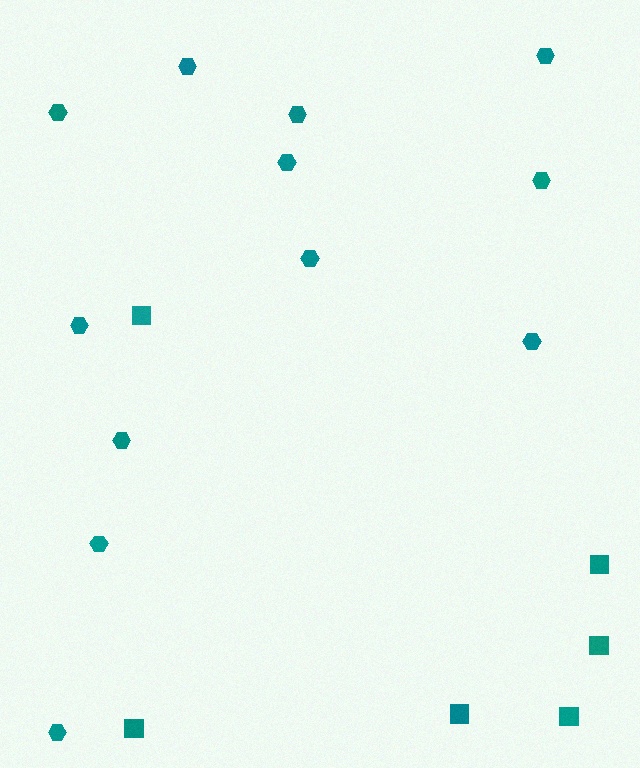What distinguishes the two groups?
There are 2 groups: one group of hexagons (12) and one group of squares (6).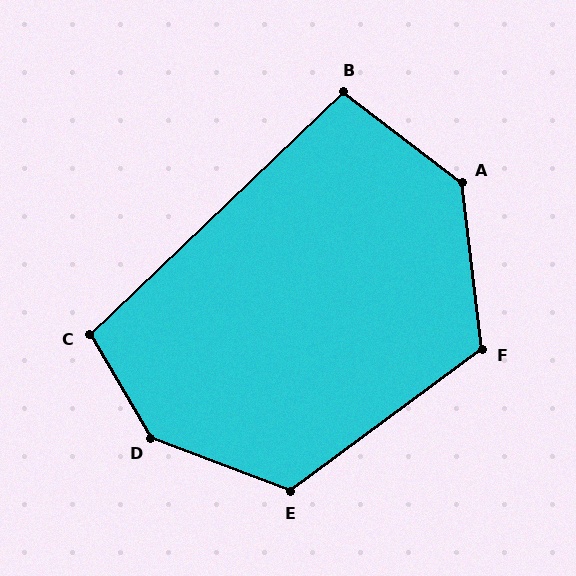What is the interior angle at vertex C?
Approximately 103 degrees (obtuse).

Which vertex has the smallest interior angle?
B, at approximately 99 degrees.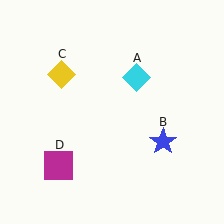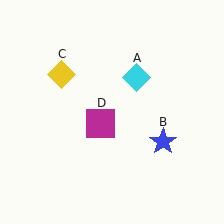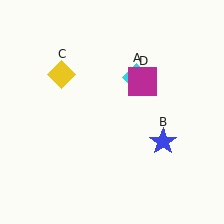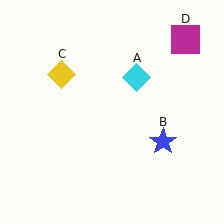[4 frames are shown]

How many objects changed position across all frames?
1 object changed position: magenta square (object D).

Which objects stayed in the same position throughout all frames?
Cyan diamond (object A) and blue star (object B) and yellow diamond (object C) remained stationary.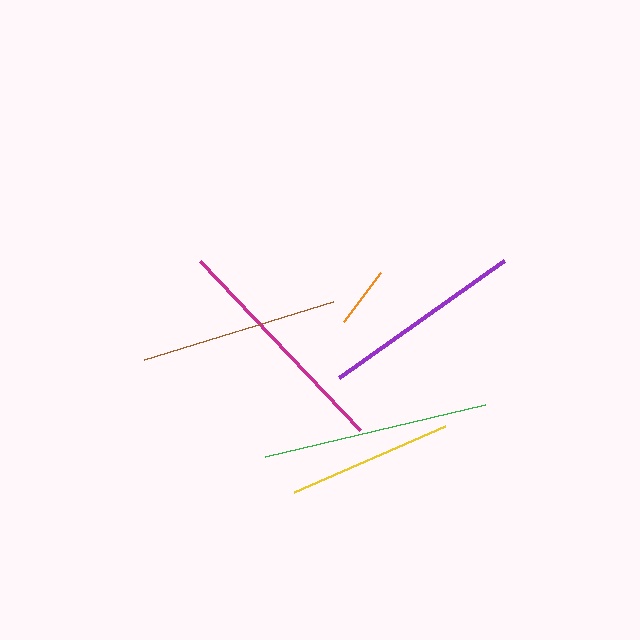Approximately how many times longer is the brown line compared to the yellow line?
The brown line is approximately 1.2 times the length of the yellow line.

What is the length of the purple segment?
The purple segment is approximately 202 pixels long.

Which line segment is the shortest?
The orange line is the shortest at approximately 62 pixels.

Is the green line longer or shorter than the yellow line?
The green line is longer than the yellow line.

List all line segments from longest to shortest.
From longest to shortest: magenta, green, purple, brown, yellow, orange.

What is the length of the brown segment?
The brown segment is approximately 197 pixels long.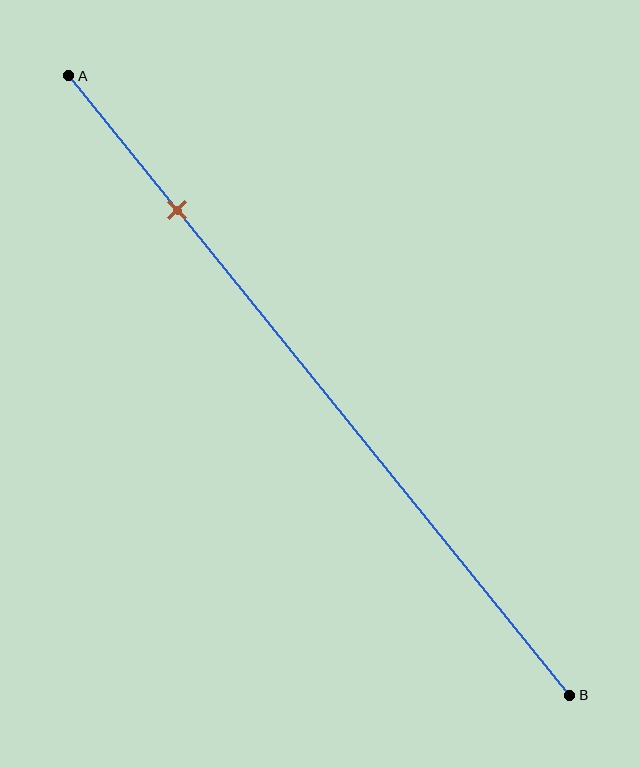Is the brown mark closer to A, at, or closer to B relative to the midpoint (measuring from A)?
The brown mark is closer to point A than the midpoint of segment AB.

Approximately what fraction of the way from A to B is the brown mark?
The brown mark is approximately 20% of the way from A to B.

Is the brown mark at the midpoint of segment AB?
No, the mark is at about 20% from A, not at the 50% midpoint.